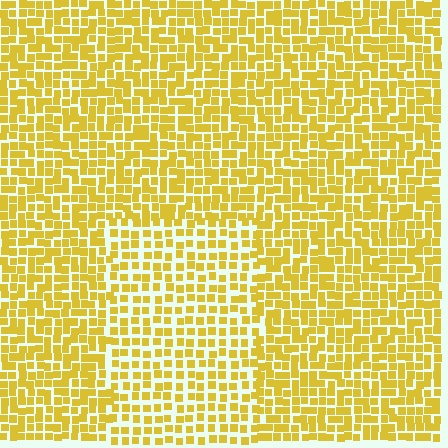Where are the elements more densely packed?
The elements are more densely packed outside the rectangle boundary.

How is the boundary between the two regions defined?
The boundary is defined by a change in element density (approximately 1.5x ratio). All elements are the same color, size, and shape.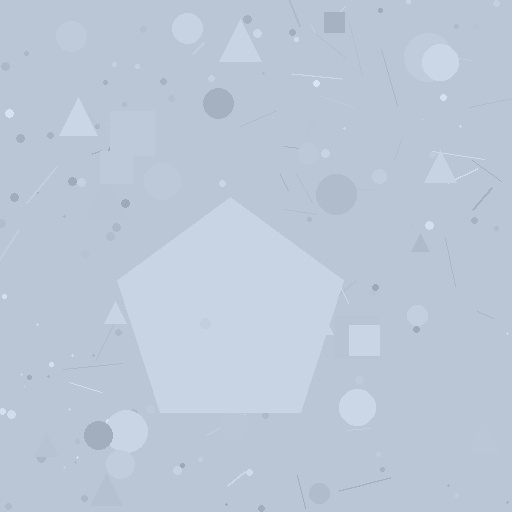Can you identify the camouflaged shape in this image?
The camouflaged shape is a pentagon.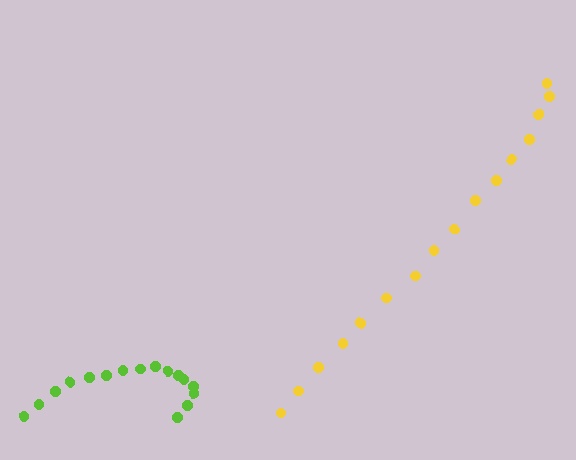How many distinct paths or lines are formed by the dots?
There are 2 distinct paths.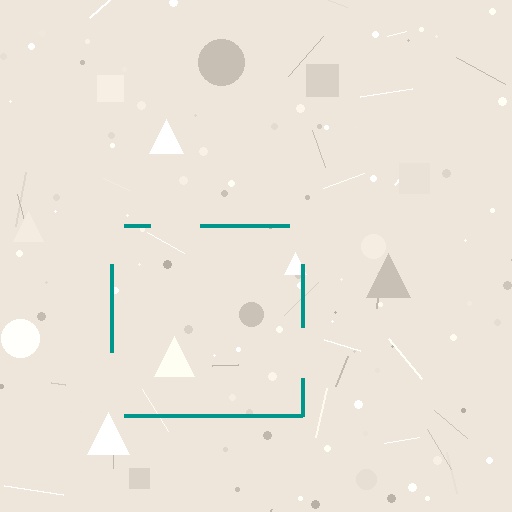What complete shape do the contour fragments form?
The contour fragments form a square.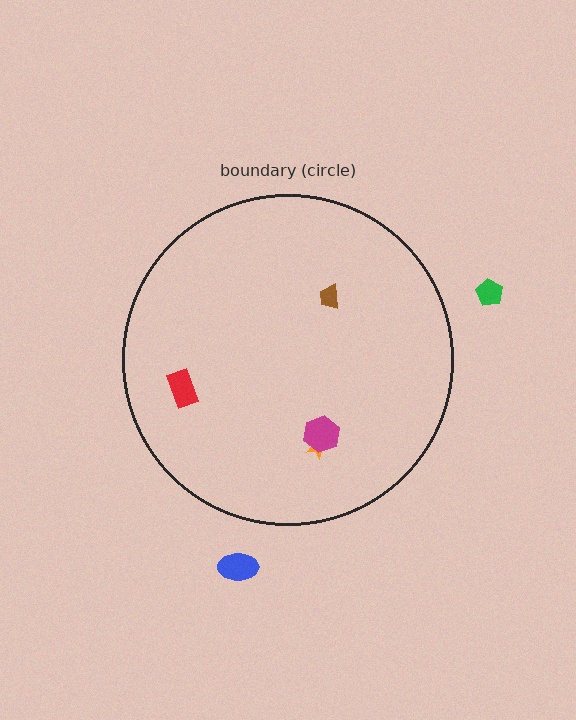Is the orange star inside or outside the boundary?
Inside.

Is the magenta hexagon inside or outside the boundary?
Inside.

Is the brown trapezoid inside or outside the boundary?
Inside.